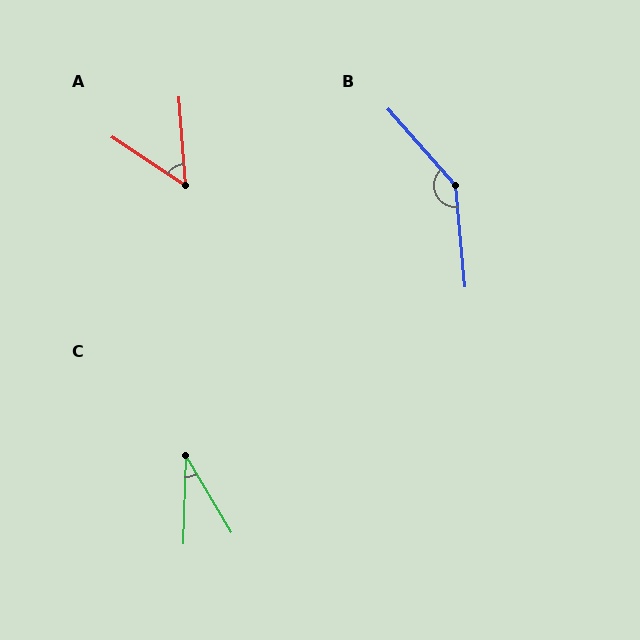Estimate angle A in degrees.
Approximately 52 degrees.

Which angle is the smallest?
C, at approximately 33 degrees.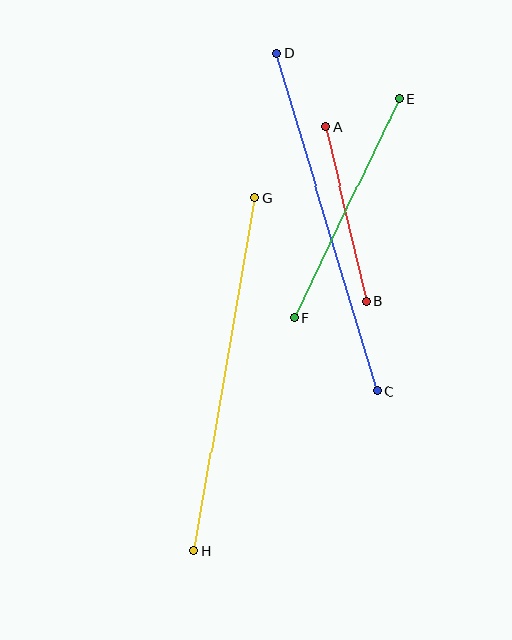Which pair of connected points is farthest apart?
Points G and H are farthest apart.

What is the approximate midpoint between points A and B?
The midpoint is at approximately (346, 215) pixels.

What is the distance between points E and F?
The distance is approximately 243 pixels.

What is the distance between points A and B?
The distance is approximately 179 pixels.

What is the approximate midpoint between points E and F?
The midpoint is at approximately (347, 208) pixels.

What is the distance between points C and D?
The distance is approximately 352 pixels.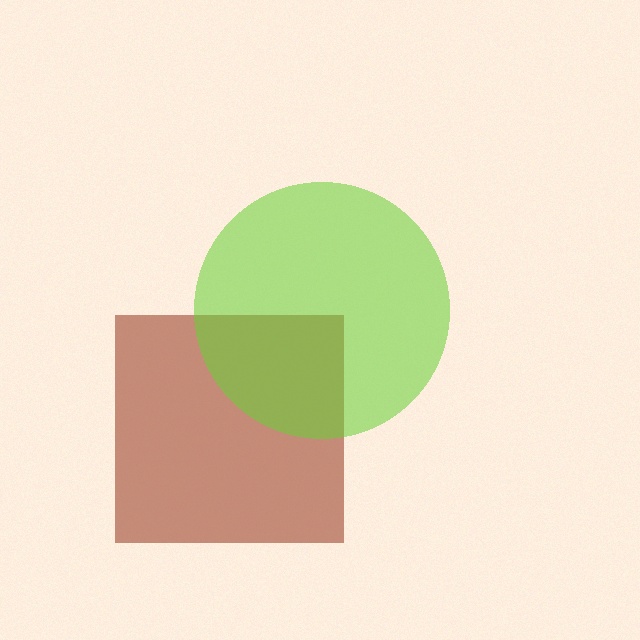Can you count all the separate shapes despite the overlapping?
Yes, there are 2 separate shapes.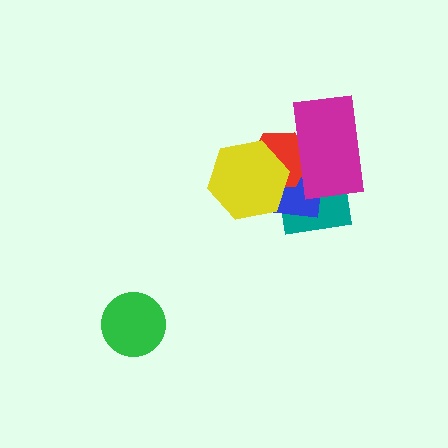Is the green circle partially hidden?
No, no other shape covers it.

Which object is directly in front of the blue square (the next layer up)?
The red hexagon is directly in front of the blue square.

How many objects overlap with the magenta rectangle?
3 objects overlap with the magenta rectangle.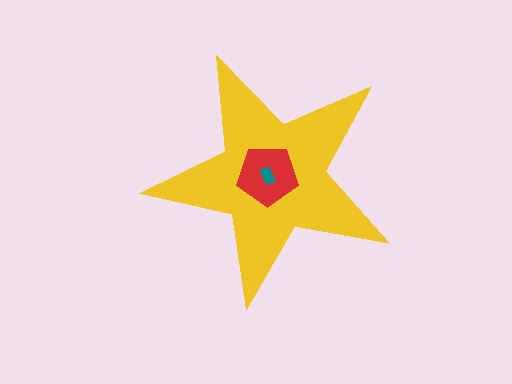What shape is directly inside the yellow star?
The red pentagon.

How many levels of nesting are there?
3.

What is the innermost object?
The teal rectangle.